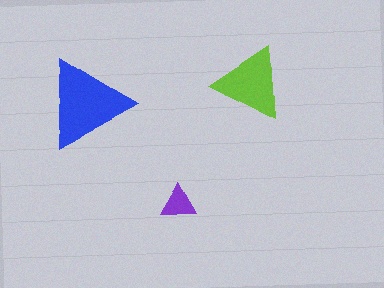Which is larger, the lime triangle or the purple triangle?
The lime one.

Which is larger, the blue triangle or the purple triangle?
The blue one.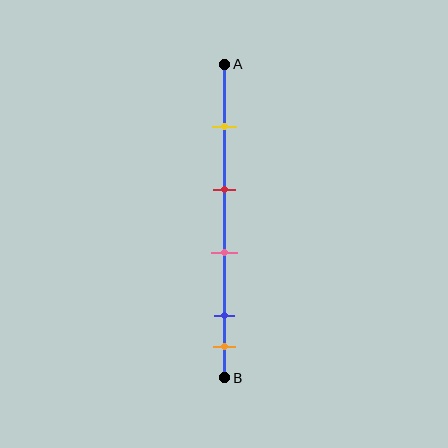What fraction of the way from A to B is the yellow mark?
The yellow mark is approximately 20% (0.2) of the way from A to B.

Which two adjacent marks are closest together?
The blue and orange marks are the closest adjacent pair.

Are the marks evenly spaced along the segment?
No, the marks are not evenly spaced.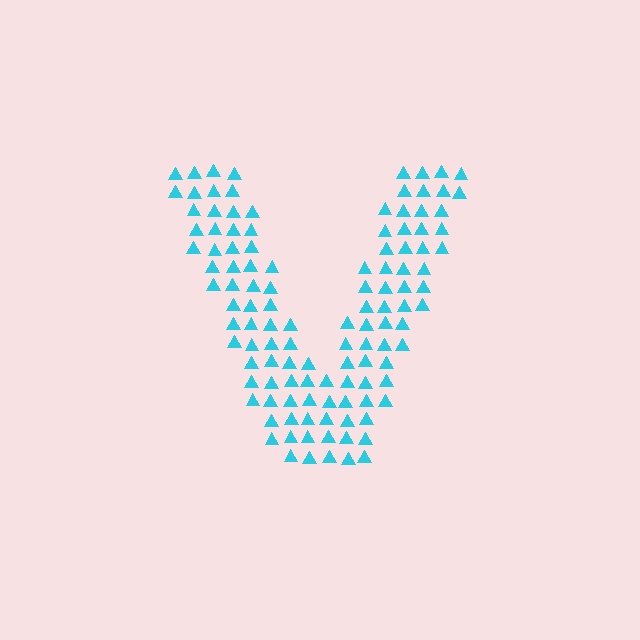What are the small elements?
The small elements are triangles.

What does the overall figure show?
The overall figure shows the letter V.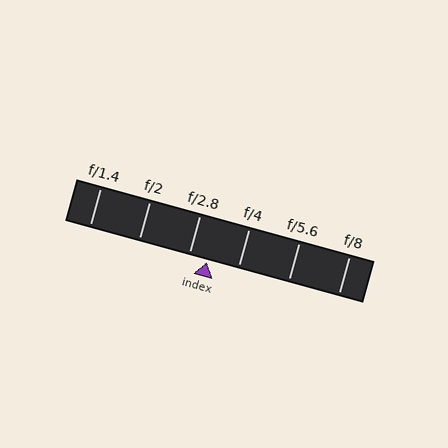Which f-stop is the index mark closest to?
The index mark is closest to f/2.8.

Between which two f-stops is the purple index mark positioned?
The index mark is between f/2.8 and f/4.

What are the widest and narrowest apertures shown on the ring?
The widest aperture shown is f/1.4 and the narrowest is f/8.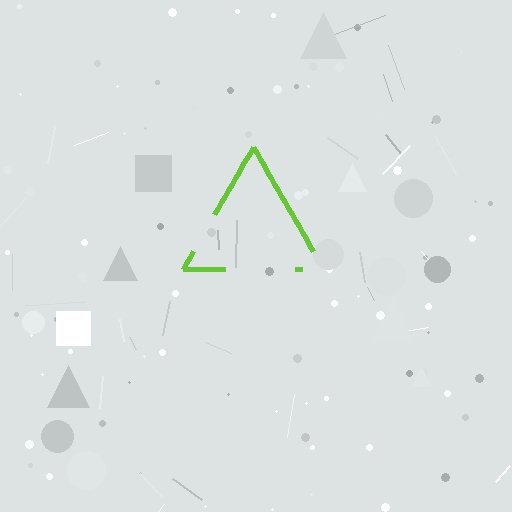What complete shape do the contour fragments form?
The contour fragments form a triangle.